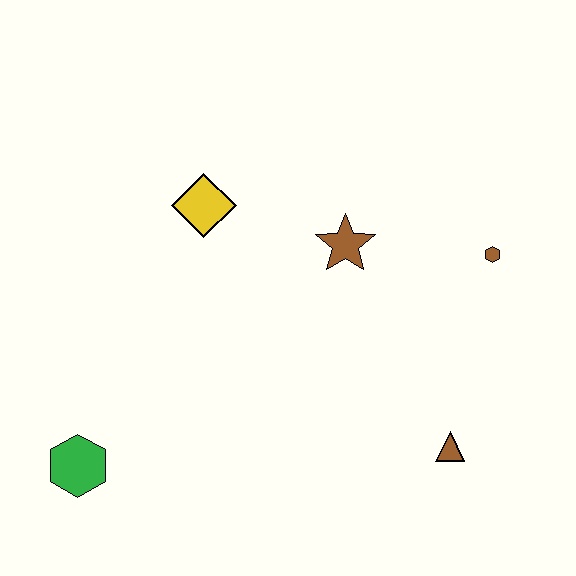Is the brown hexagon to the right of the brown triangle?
Yes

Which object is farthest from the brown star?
The green hexagon is farthest from the brown star.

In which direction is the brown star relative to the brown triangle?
The brown star is above the brown triangle.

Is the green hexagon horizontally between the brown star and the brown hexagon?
No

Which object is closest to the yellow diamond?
The brown star is closest to the yellow diamond.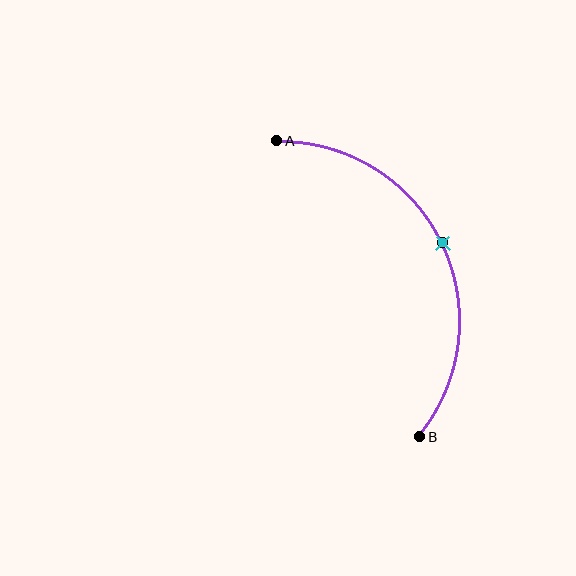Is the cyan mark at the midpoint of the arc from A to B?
Yes. The cyan mark lies on the arc at equal arc-length from both A and B — it is the arc midpoint.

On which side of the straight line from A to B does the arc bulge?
The arc bulges to the right of the straight line connecting A and B.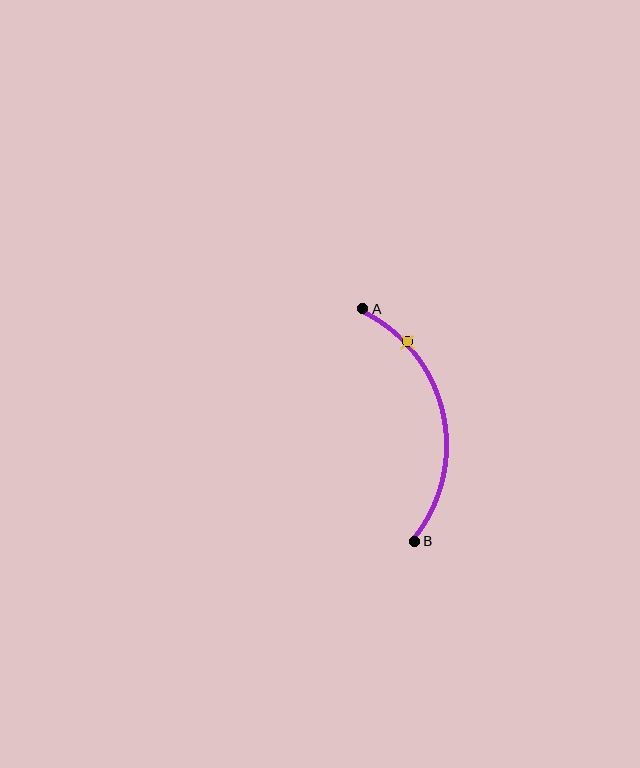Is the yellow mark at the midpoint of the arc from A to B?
No. The yellow mark lies on the arc but is closer to endpoint A. The arc midpoint would be at the point on the curve equidistant along the arc from both A and B.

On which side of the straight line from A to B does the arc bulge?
The arc bulges to the right of the straight line connecting A and B.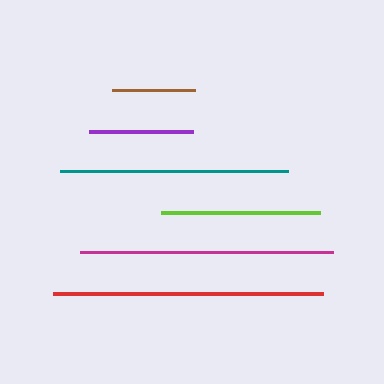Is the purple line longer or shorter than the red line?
The red line is longer than the purple line.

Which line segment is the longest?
The red line is the longest at approximately 270 pixels.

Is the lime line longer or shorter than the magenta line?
The magenta line is longer than the lime line.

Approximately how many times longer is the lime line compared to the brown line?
The lime line is approximately 1.9 times the length of the brown line.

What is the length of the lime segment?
The lime segment is approximately 159 pixels long.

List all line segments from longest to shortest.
From longest to shortest: red, magenta, teal, lime, purple, brown.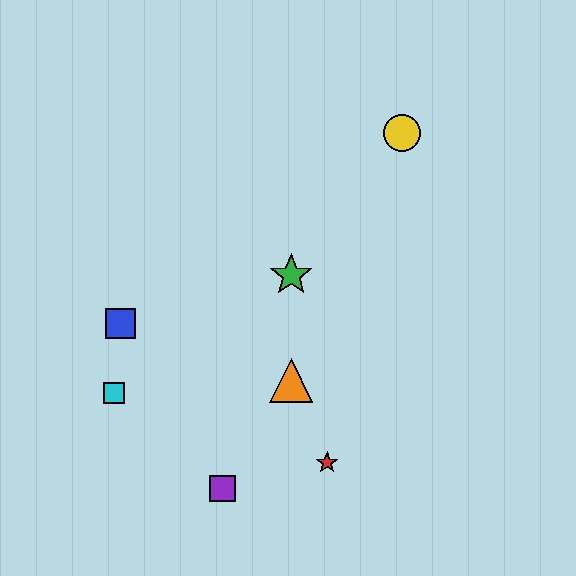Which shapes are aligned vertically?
The green star, the orange triangle are aligned vertically.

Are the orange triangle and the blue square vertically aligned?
No, the orange triangle is at x≈291 and the blue square is at x≈121.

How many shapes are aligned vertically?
2 shapes (the green star, the orange triangle) are aligned vertically.